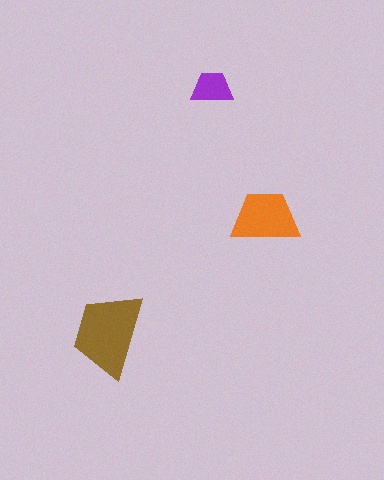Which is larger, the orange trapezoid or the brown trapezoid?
The brown one.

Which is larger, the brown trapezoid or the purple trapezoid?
The brown one.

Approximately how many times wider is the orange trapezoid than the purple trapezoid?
About 1.5 times wider.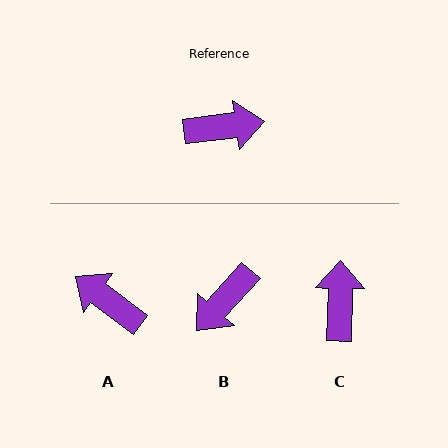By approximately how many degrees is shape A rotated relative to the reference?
Approximately 136 degrees counter-clockwise.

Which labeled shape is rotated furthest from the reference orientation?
B, about 139 degrees away.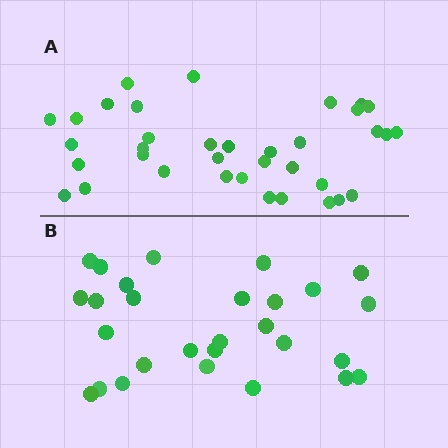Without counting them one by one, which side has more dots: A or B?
Region A (the top region) has more dots.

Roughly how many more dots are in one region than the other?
Region A has roughly 8 or so more dots than region B.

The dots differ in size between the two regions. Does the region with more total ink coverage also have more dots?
No. Region B has more total ink coverage because its dots are larger, but region A actually contains more individual dots. Total area can be misleading — the number of items is what matters here.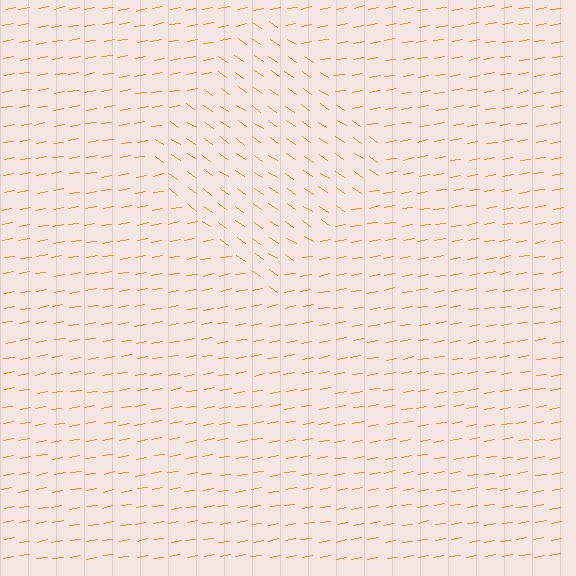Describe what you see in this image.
The image is filled with small orange line segments. A diamond region in the image has lines oriented differently from the surrounding lines, creating a visible texture boundary.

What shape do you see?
I see a diamond.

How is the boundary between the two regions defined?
The boundary is defined purely by a change in line orientation (approximately 45 degrees difference). All lines are the same color and thickness.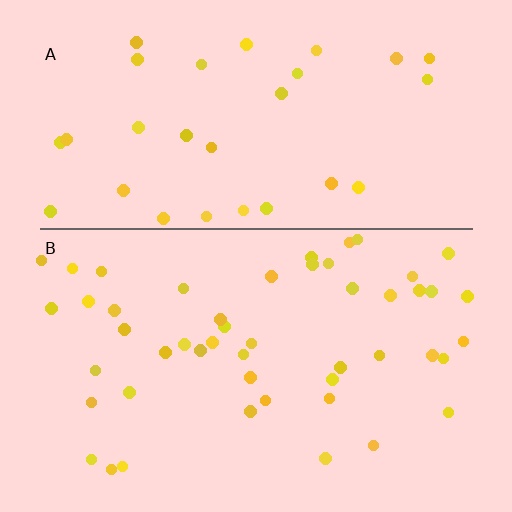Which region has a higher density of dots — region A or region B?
B (the bottom).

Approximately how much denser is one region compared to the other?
Approximately 1.6× — region B over region A.